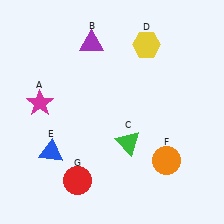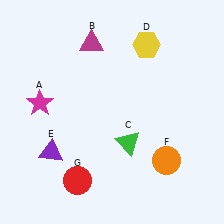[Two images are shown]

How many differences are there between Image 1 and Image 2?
There are 2 differences between the two images.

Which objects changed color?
B changed from purple to magenta. E changed from blue to purple.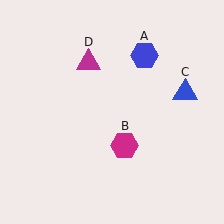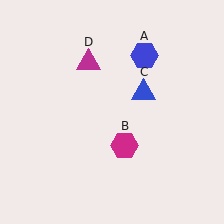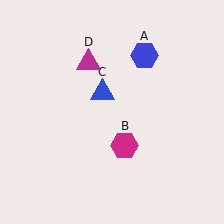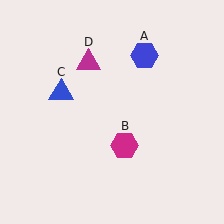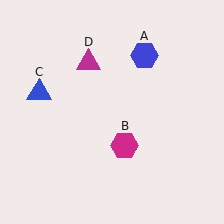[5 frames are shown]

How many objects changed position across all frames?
1 object changed position: blue triangle (object C).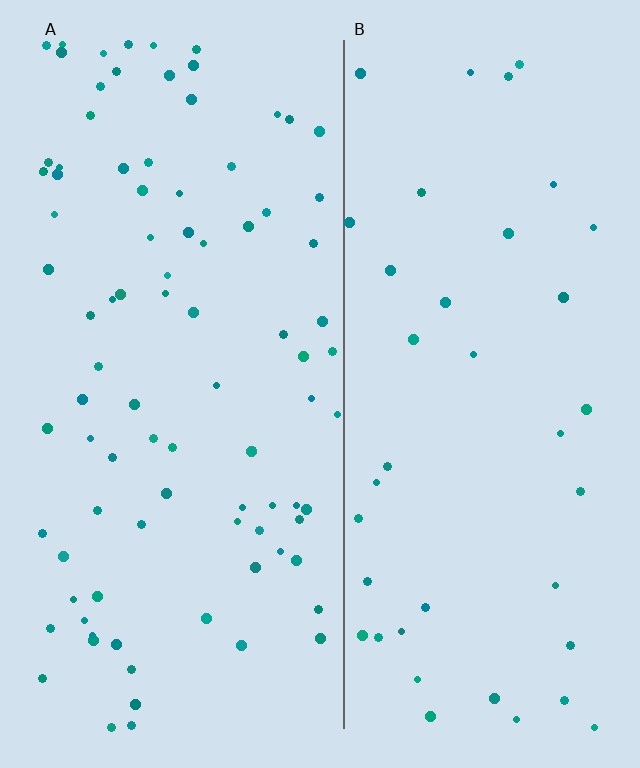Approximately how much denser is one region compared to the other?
Approximately 2.3× — region A over region B.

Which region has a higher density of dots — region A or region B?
A (the left).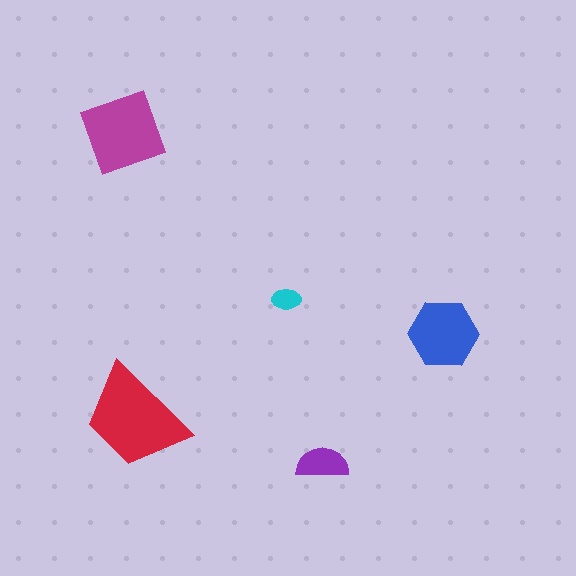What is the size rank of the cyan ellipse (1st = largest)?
5th.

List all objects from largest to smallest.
The red trapezoid, the magenta diamond, the blue hexagon, the purple semicircle, the cyan ellipse.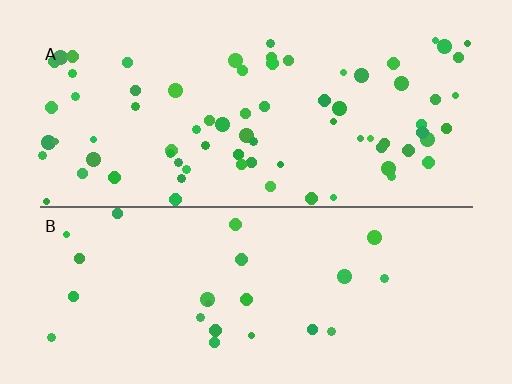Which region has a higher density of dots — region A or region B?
A (the top).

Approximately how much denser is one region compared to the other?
Approximately 3.0× — region A over region B.